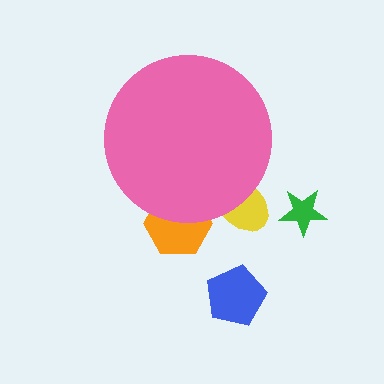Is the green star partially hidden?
No, the green star is fully visible.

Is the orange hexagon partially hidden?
Yes, the orange hexagon is partially hidden behind the pink circle.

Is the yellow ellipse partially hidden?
Yes, the yellow ellipse is partially hidden behind the pink circle.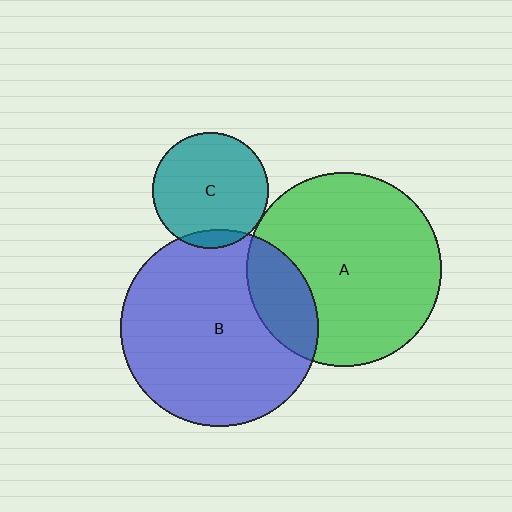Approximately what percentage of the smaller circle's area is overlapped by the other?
Approximately 10%.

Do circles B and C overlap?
Yes.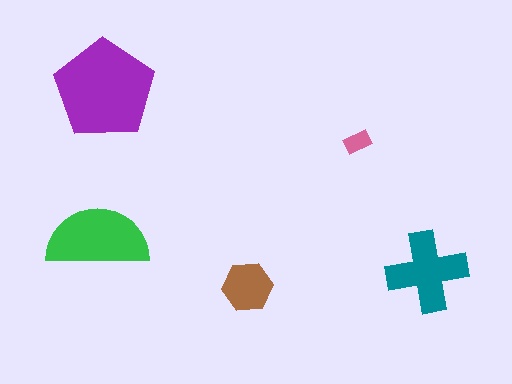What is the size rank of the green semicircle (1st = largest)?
2nd.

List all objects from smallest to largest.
The pink rectangle, the brown hexagon, the teal cross, the green semicircle, the purple pentagon.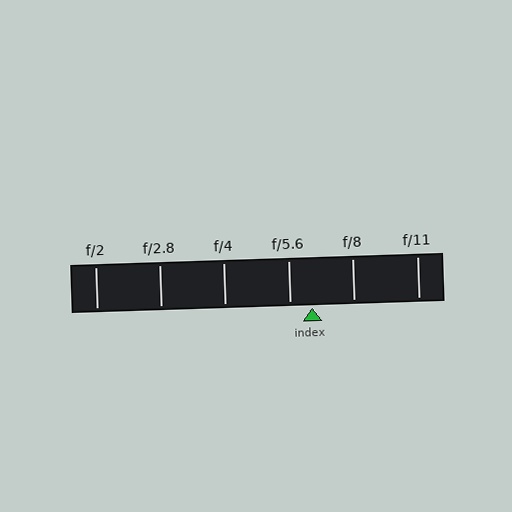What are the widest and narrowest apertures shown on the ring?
The widest aperture shown is f/2 and the narrowest is f/11.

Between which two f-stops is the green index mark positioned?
The index mark is between f/5.6 and f/8.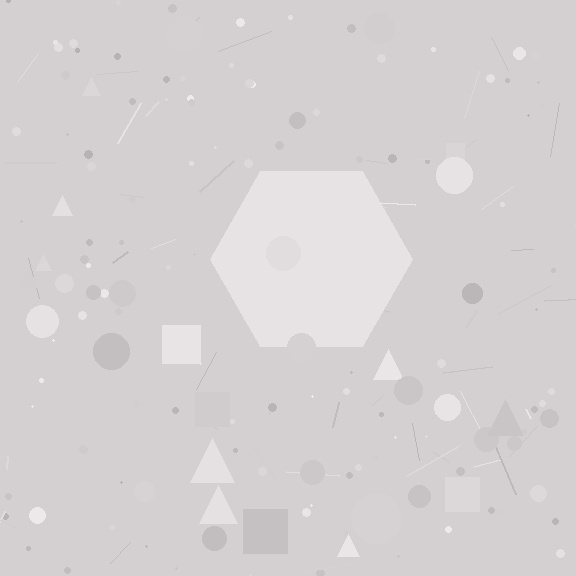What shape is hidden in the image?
A hexagon is hidden in the image.